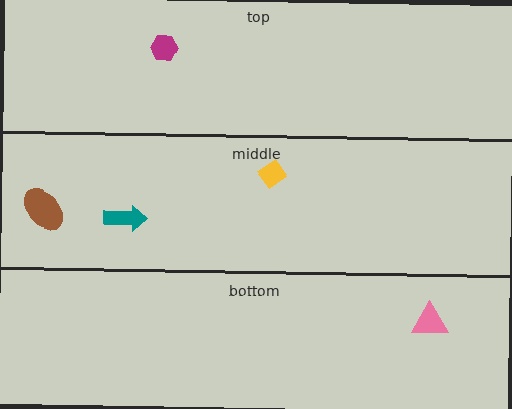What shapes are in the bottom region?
The pink triangle.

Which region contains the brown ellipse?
The middle region.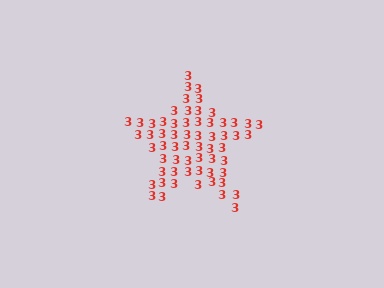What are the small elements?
The small elements are digit 3's.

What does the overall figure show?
The overall figure shows a star.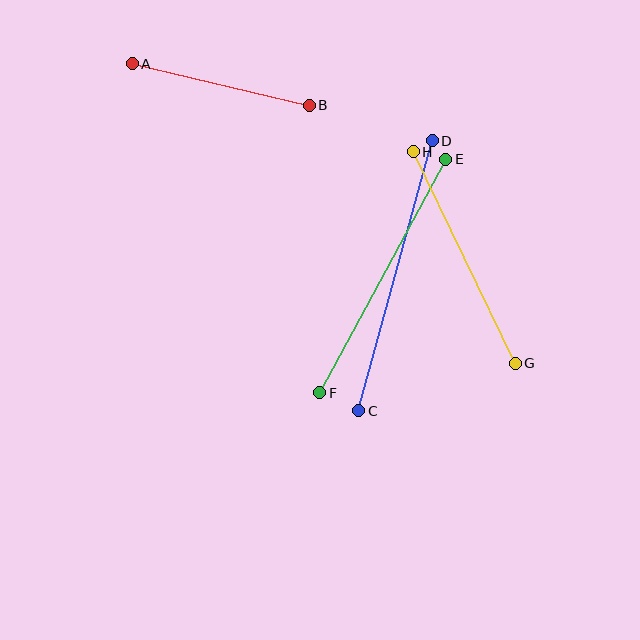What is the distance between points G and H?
The distance is approximately 235 pixels.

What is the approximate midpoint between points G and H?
The midpoint is at approximately (464, 257) pixels.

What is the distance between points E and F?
The distance is approximately 265 pixels.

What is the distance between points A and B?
The distance is approximately 182 pixels.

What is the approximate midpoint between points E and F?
The midpoint is at approximately (383, 276) pixels.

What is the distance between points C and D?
The distance is approximately 280 pixels.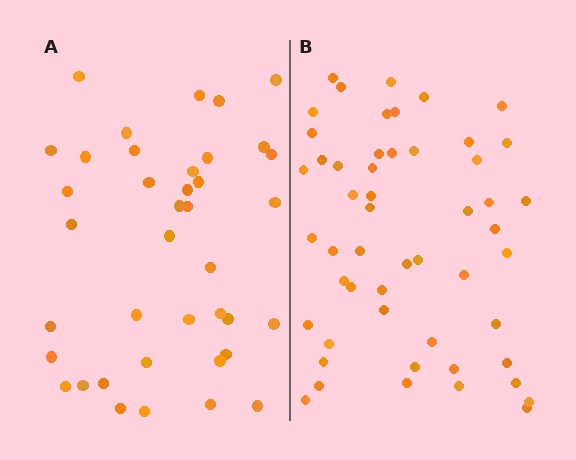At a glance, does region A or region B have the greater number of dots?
Region B (the right region) has more dots.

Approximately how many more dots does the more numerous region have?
Region B has approximately 15 more dots than region A.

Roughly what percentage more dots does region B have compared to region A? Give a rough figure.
About 35% more.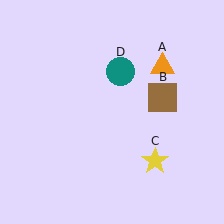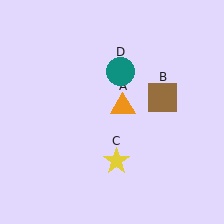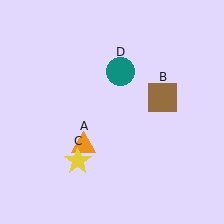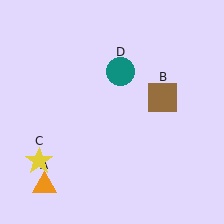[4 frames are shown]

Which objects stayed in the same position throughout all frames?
Brown square (object B) and teal circle (object D) remained stationary.